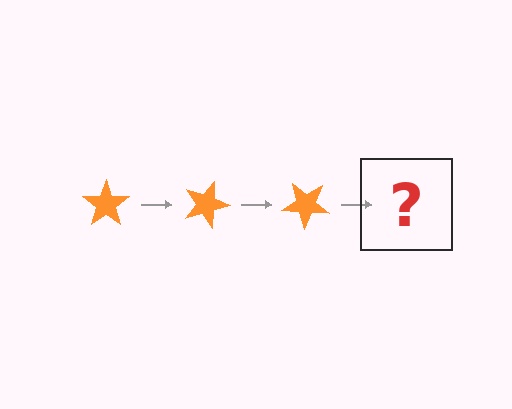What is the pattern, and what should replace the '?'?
The pattern is that the star rotates 20 degrees each step. The '?' should be an orange star rotated 60 degrees.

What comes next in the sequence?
The next element should be an orange star rotated 60 degrees.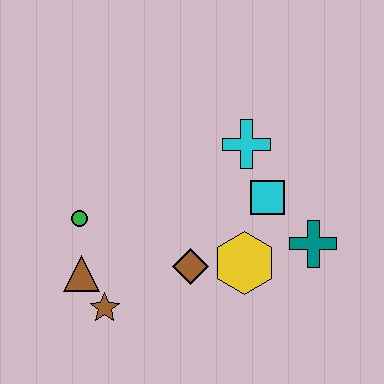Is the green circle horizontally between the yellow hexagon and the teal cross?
No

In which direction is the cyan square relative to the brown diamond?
The cyan square is to the right of the brown diamond.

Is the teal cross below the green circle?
Yes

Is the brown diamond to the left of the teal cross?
Yes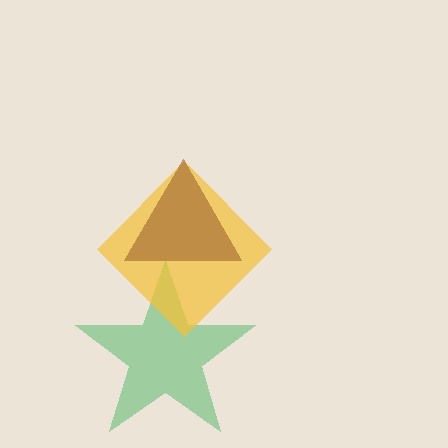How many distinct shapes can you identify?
There are 3 distinct shapes: a green star, a yellow diamond, a brown triangle.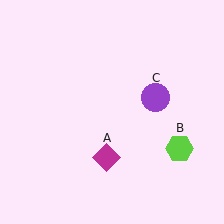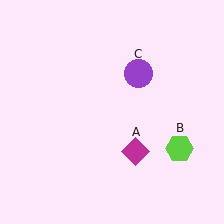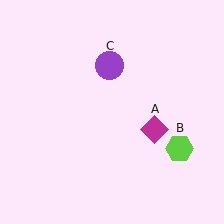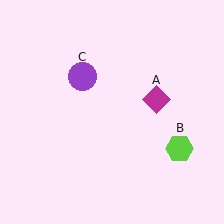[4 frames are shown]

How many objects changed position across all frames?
2 objects changed position: magenta diamond (object A), purple circle (object C).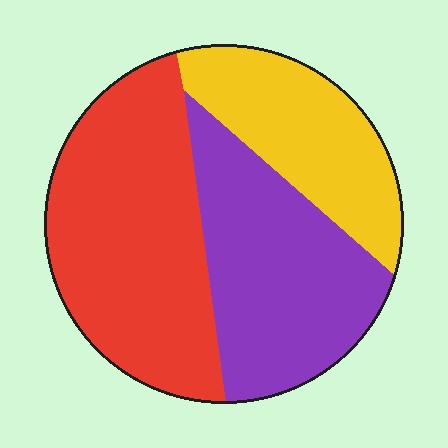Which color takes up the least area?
Yellow, at roughly 25%.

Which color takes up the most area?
Red, at roughly 40%.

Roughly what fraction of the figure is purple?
Purple covers around 35% of the figure.